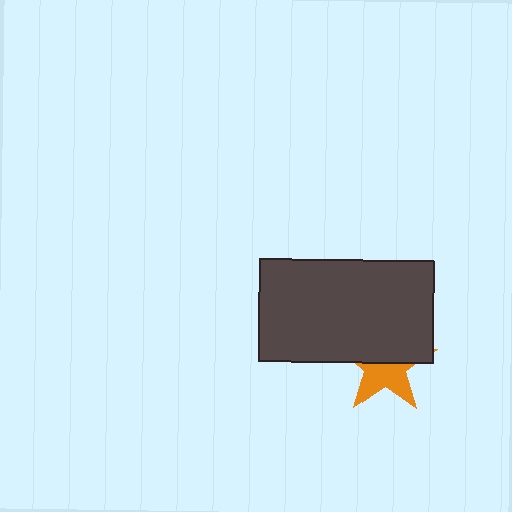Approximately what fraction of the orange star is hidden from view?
Roughly 52% of the orange star is hidden behind the dark gray rectangle.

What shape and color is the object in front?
The object in front is a dark gray rectangle.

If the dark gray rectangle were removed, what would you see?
You would see the complete orange star.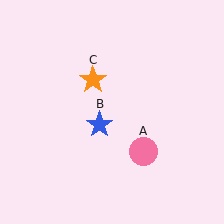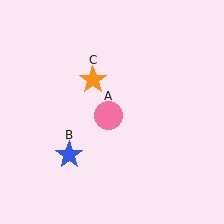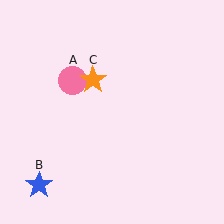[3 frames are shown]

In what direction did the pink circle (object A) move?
The pink circle (object A) moved up and to the left.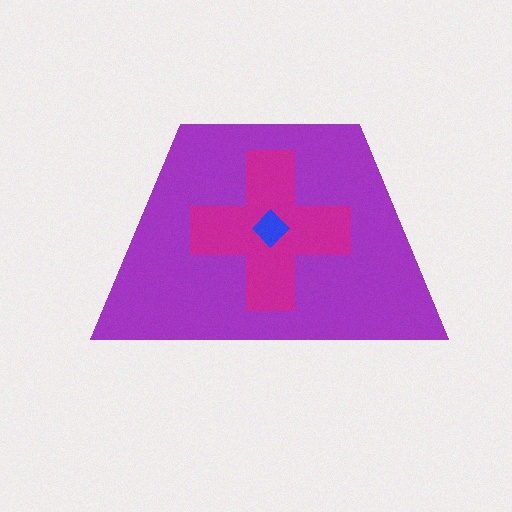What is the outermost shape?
The purple trapezoid.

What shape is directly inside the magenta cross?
The blue diamond.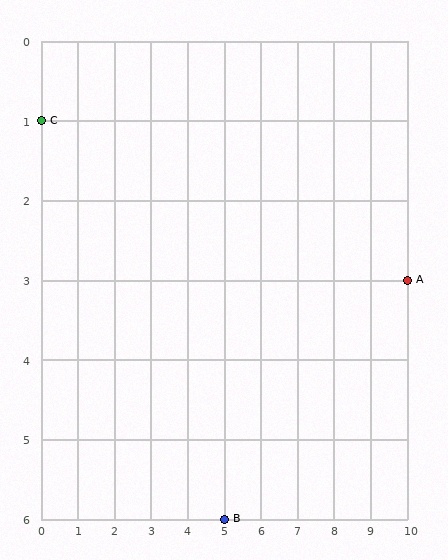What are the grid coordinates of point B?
Point B is at grid coordinates (5, 6).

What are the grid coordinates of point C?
Point C is at grid coordinates (0, 1).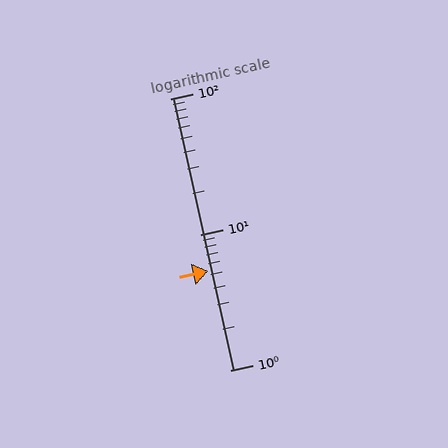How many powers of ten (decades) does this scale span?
The scale spans 2 decades, from 1 to 100.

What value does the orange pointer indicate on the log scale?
The pointer indicates approximately 5.4.